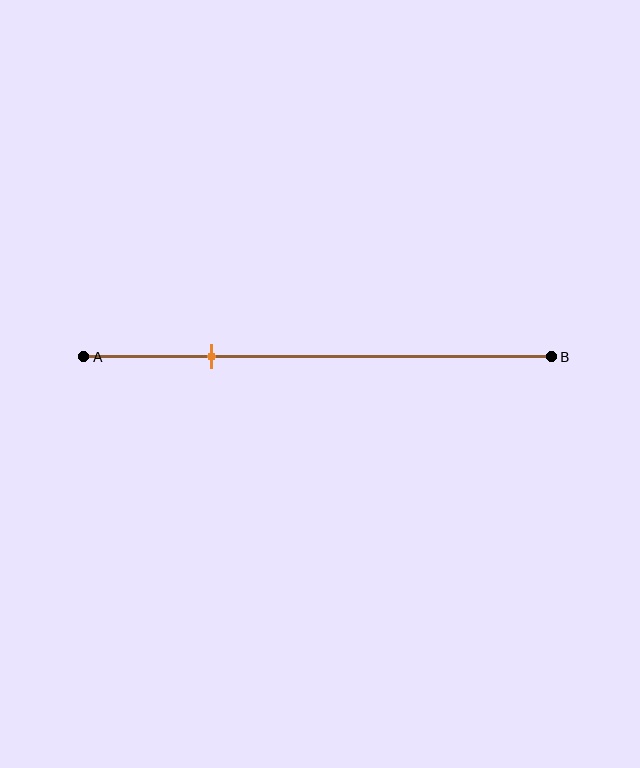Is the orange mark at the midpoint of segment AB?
No, the mark is at about 25% from A, not at the 50% midpoint.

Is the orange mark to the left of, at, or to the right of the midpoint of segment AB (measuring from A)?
The orange mark is to the left of the midpoint of segment AB.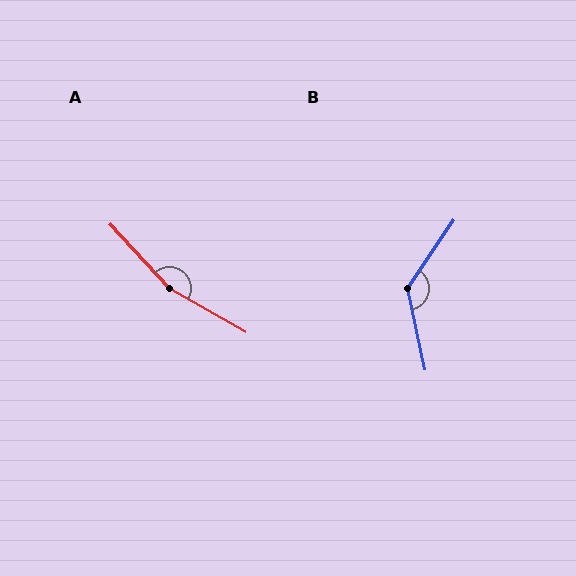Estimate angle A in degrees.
Approximately 162 degrees.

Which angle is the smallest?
B, at approximately 134 degrees.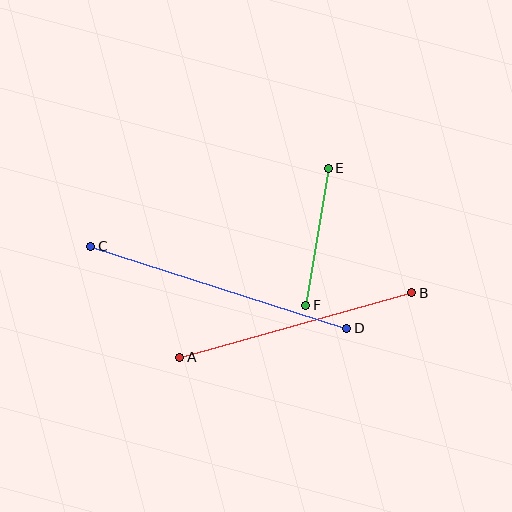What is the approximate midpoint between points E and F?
The midpoint is at approximately (317, 237) pixels.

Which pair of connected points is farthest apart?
Points C and D are farthest apart.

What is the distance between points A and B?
The distance is approximately 241 pixels.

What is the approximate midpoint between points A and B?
The midpoint is at approximately (296, 325) pixels.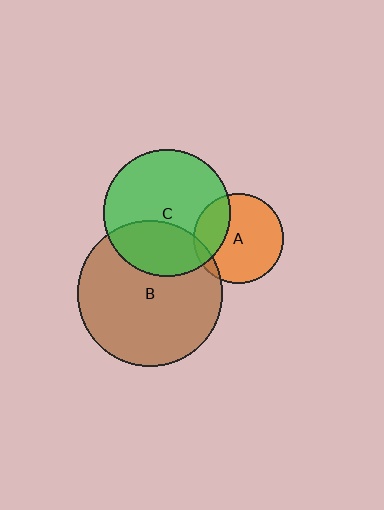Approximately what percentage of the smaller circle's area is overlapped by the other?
Approximately 10%.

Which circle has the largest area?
Circle B (brown).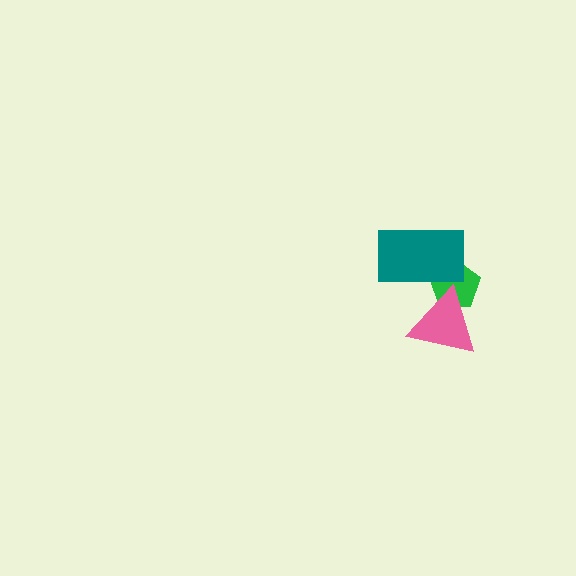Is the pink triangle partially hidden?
No, no other shape covers it.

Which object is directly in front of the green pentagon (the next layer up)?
The teal rectangle is directly in front of the green pentagon.